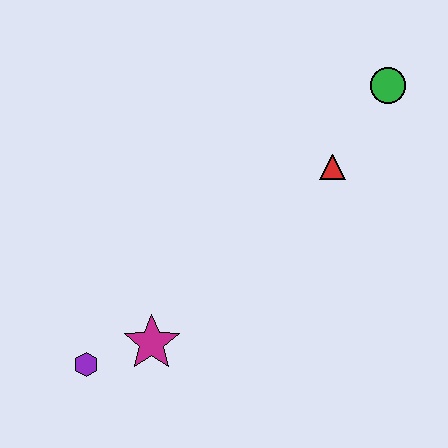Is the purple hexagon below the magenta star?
Yes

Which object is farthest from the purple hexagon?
The green circle is farthest from the purple hexagon.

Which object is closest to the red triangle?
The green circle is closest to the red triangle.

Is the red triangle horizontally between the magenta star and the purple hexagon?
No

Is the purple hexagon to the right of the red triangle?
No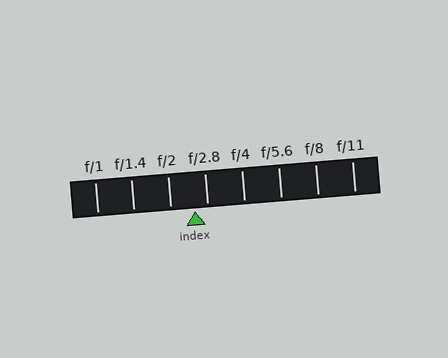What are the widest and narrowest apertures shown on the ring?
The widest aperture shown is f/1 and the narrowest is f/11.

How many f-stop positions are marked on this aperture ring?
There are 8 f-stop positions marked.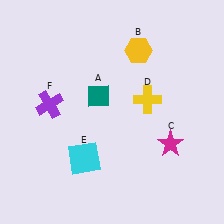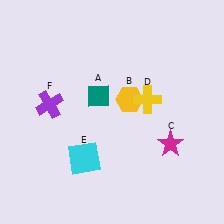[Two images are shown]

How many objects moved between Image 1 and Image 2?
1 object moved between the two images.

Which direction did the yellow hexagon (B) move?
The yellow hexagon (B) moved down.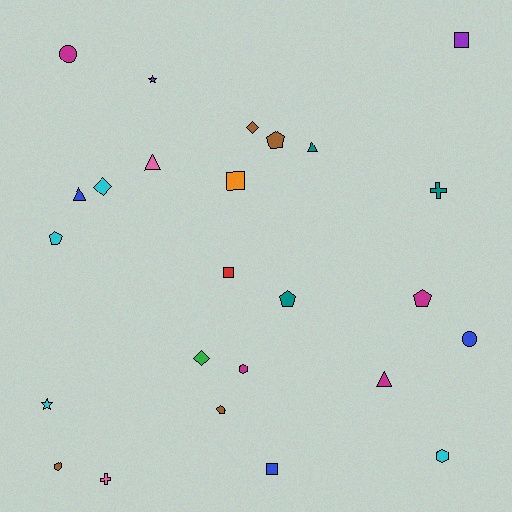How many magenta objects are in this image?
There are 4 magenta objects.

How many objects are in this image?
There are 25 objects.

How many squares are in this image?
There are 4 squares.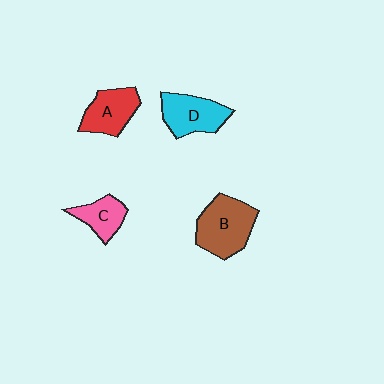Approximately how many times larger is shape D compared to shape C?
Approximately 1.5 times.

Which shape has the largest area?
Shape B (brown).